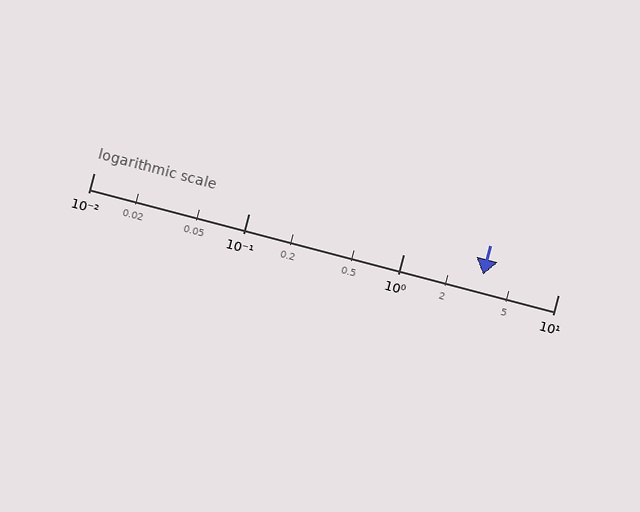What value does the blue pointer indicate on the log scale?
The pointer indicates approximately 3.3.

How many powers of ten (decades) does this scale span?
The scale spans 3 decades, from 0.01 to 10.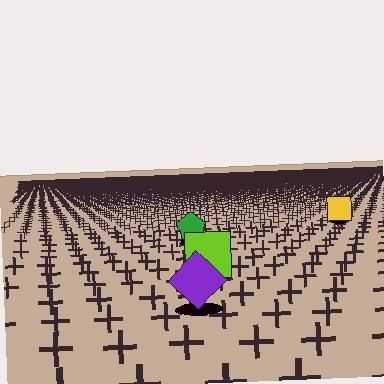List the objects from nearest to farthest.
From nearest to farthest: the purple diamond, the lime square, the green pentagon, the yellow square.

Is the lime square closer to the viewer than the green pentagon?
Yes. The lime square is closer — you can tell from the texture gradient: the ground texture is coarser near it.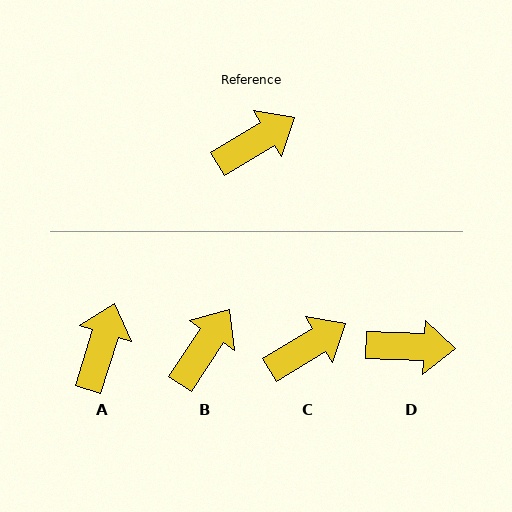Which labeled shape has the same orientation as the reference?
C.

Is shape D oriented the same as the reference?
No, it is off by about 34 degrees.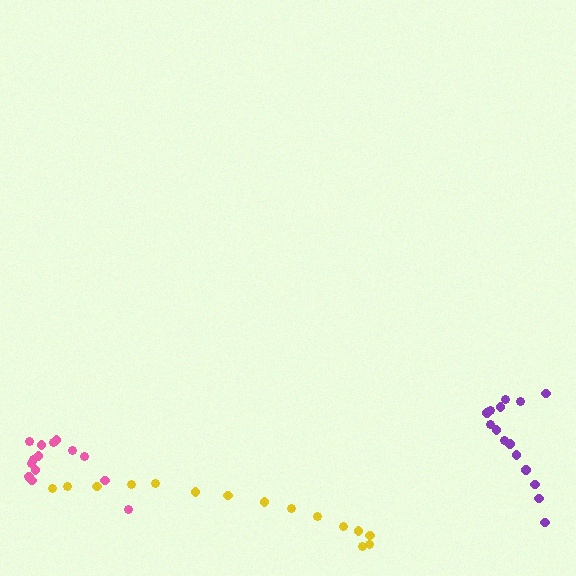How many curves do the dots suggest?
There are 3 distinct paths.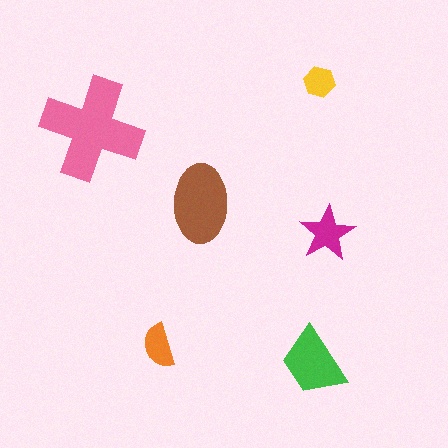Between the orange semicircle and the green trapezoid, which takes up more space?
The green trapezoid.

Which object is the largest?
The pink cross.